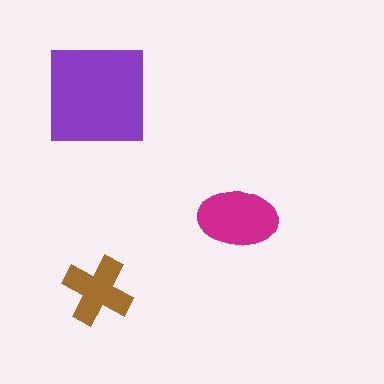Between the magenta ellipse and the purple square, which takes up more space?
The purple square.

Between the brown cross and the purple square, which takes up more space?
The purple square.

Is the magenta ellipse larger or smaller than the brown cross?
Larger.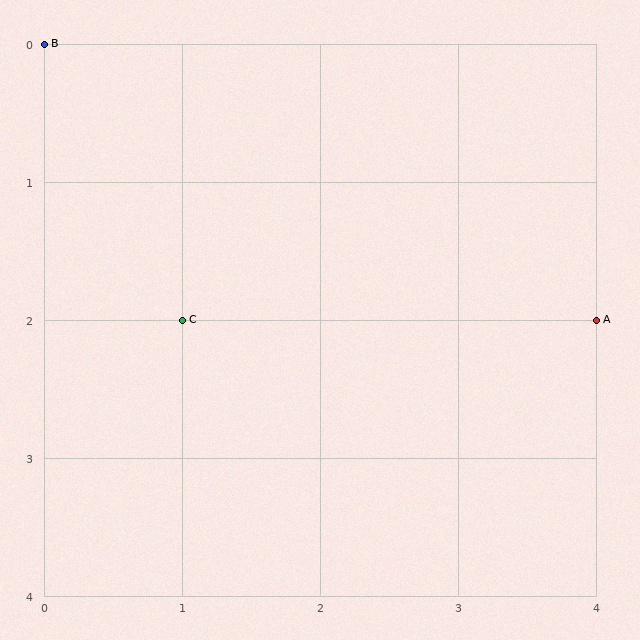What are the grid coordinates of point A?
Point A is at grid coordinates (4, 2).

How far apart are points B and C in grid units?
Points B and C are 1 column and 2 rows apart (about 2.2 grid units diagonally).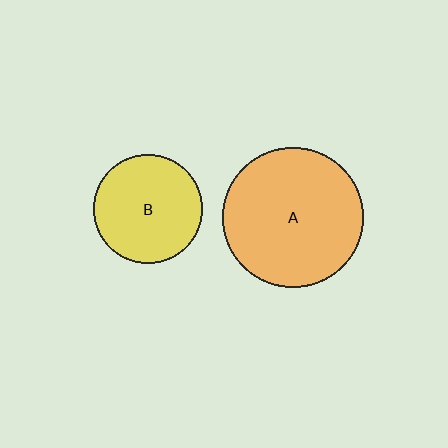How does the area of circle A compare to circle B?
Approximately 1.7 times.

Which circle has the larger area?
Circle A (orange).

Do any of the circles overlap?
No, none of the circles overlap.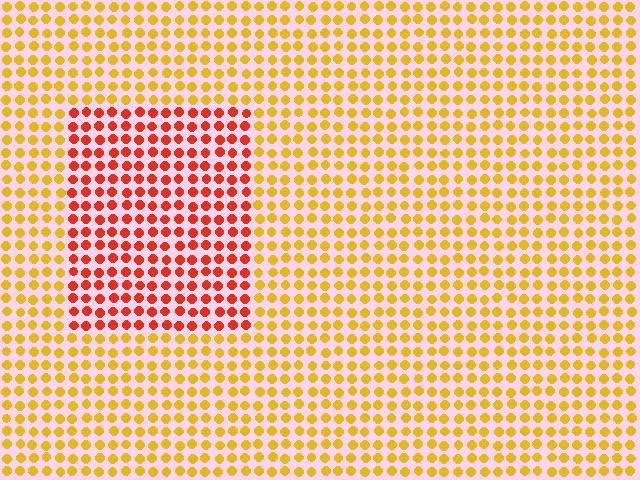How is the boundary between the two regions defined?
The boundary is defined purely by a slight shift in hue (about 43 degrees). Spacing, size, and orientation are identical on both sides.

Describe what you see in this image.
The image is filled with small yellow elements in a uniform arrangement. A rectangle-shaped region is visible where the elements are tinted to a slightly different hue, forming a subtle color boundary.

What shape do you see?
I see a rectangle.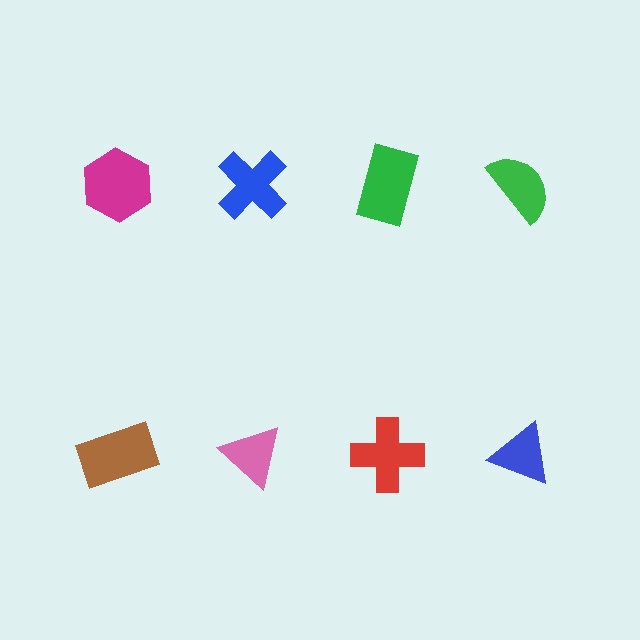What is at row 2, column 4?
A blue triangle.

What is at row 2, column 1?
A brown rectangle.